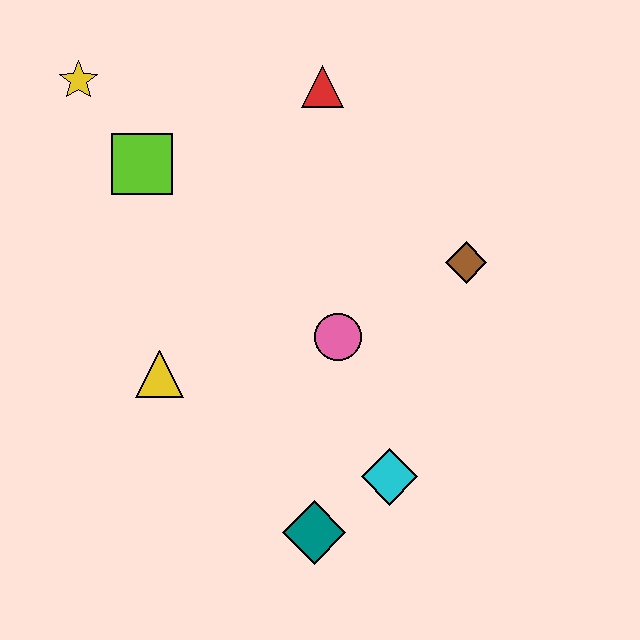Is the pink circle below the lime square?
Yes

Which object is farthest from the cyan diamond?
The yellow star is farthest from the cyan diamond.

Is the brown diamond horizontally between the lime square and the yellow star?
No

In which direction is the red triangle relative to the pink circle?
The red triangle is above the pink circle.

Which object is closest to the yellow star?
The lime square is closest to the yellow star.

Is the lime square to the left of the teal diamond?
Yes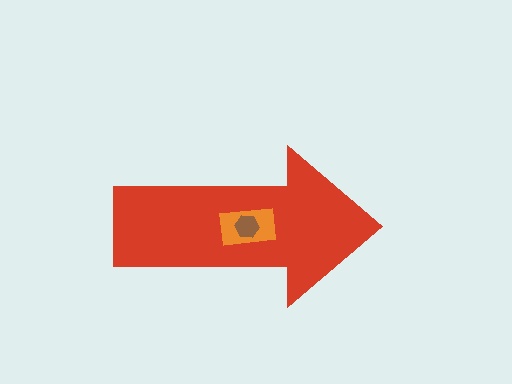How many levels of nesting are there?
3.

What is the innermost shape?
The brown hexagon.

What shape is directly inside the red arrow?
The orange rectangle.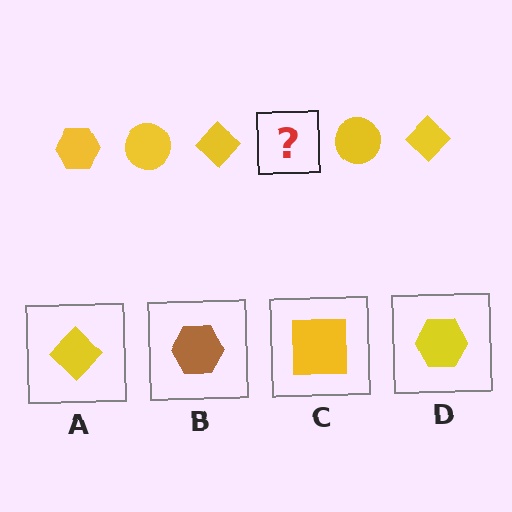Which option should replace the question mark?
Option D.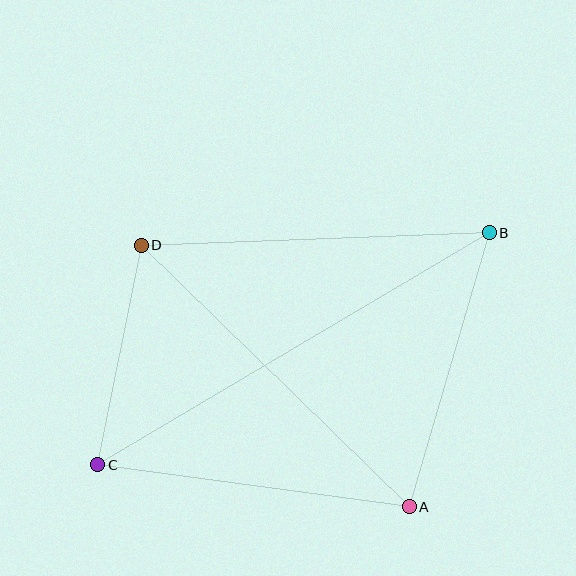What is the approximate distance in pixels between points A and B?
The distance between A and B is approximately 286 pixels.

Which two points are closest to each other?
Points C and D are closest to each other.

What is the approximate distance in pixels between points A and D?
The distance between A and D is approximately 374 pixels.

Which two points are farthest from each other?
Points B and C are farthest from each other.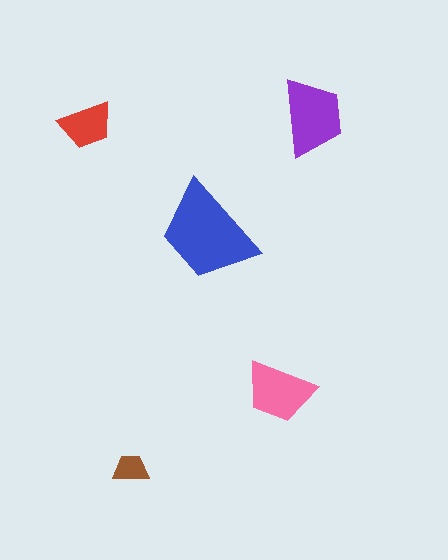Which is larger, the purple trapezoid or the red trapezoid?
The purple one.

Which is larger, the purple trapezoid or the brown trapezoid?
The purple one.